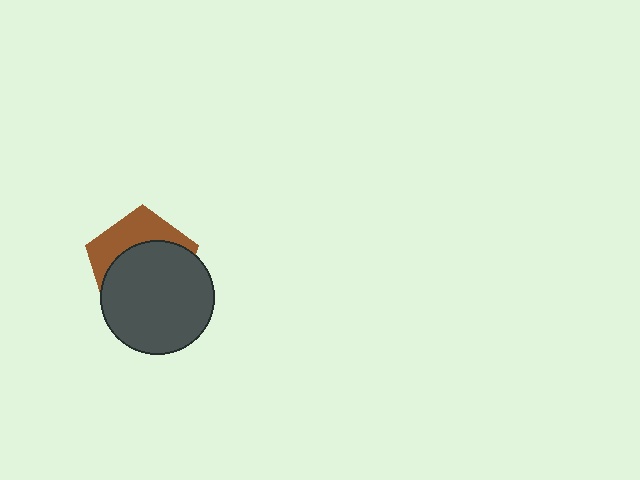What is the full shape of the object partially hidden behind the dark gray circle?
The partially hidden object is a brown pentagon.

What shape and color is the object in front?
The object in front is a dark gray circle.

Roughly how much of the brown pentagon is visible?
A small part of it is visible (roughly 36%).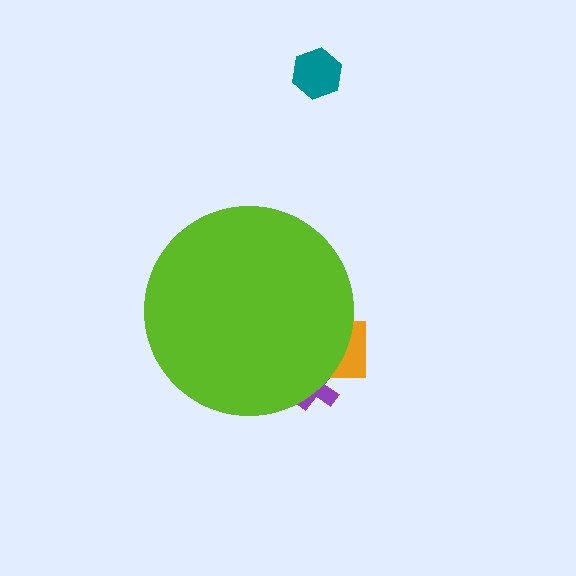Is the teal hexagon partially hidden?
No, the teal hexagon is fully visible.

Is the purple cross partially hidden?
Yes, the purple cross is partially hidden behind the lime circle.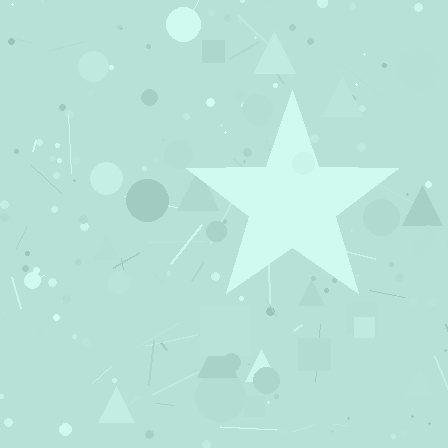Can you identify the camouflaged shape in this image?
The camouflaged shape is a star.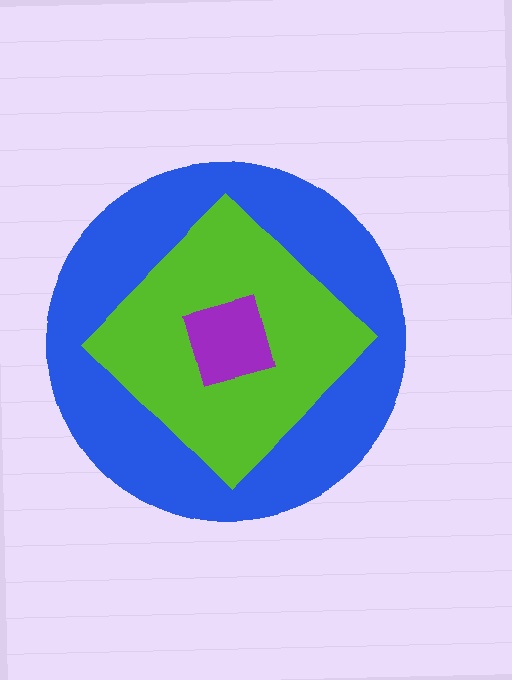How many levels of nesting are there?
3.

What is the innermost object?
The purple square.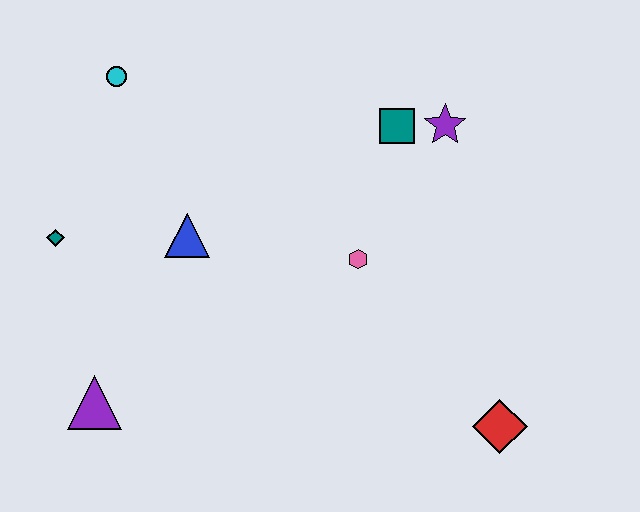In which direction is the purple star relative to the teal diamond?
The purple star is to the right of the teal diamond.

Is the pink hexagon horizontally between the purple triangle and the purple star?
Yes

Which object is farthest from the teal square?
The purple triangle is farthest from the teal square.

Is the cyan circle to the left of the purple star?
Yes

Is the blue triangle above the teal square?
No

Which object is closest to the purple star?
The teal square is closest to the purple star.